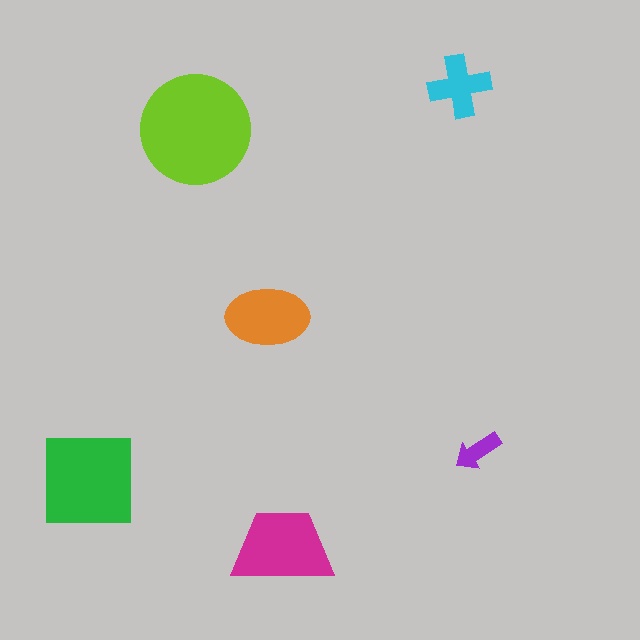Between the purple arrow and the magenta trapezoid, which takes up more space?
The magenta trapezoid.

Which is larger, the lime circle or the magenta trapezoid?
The lime circle.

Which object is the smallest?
The purple arrow.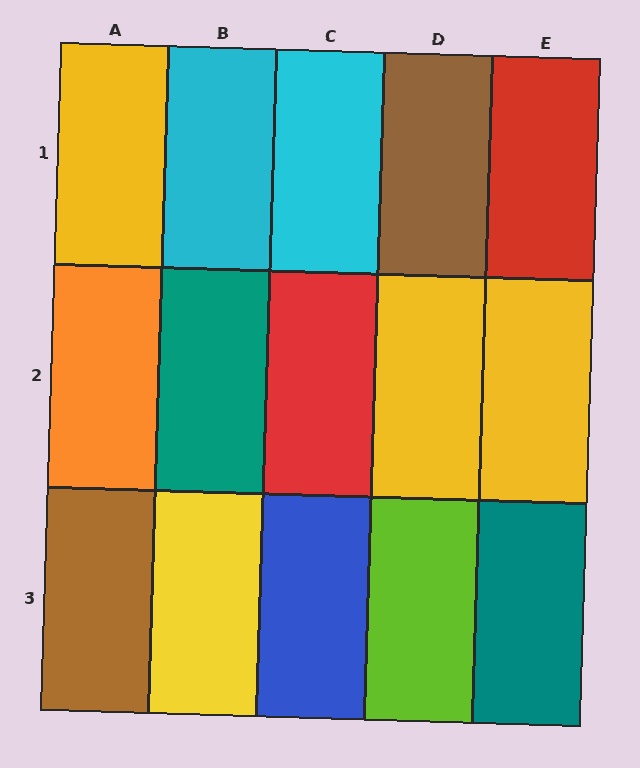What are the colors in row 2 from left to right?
Orange, teal, red, yellow, yellow.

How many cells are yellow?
4 cells are yellow.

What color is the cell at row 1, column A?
Yellow.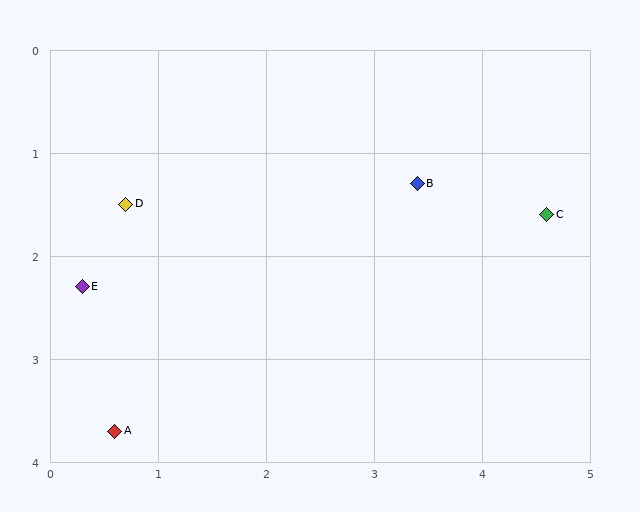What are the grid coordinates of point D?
Point D is at approximately (0.7, 1.5).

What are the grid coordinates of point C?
Point C is at approximately (4.6, 1.6).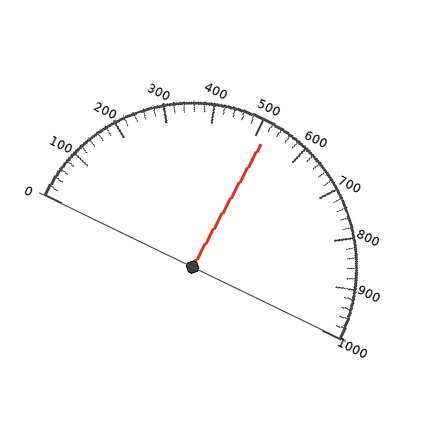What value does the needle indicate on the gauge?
The needle indicates approximately 520.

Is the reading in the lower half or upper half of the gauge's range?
The reading is in the upper half of the range (0 to 1000).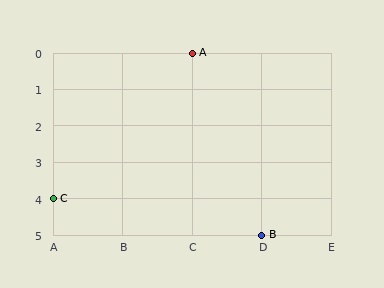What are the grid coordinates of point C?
Point C is at grid coordinates (A, 4).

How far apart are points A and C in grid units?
Points A and C are 2 columns and 4 rows apart (about 4.5 grid units diagonally).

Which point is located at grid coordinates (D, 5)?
Point B is at (D, 5).